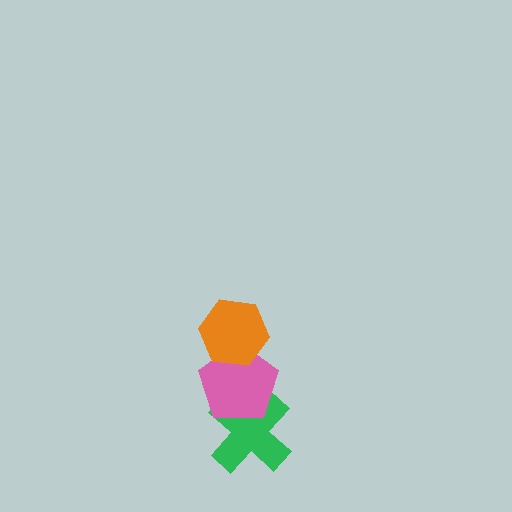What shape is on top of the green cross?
The pink pentagon is on top of the green cross.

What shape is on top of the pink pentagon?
The orange hexagon is on top of the pink pentagon.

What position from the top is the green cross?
The green cross is 3rd from the top.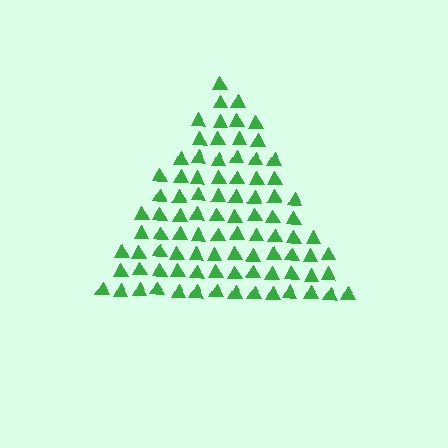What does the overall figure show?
The overall figure shows a triangle.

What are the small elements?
The small elements are triangles.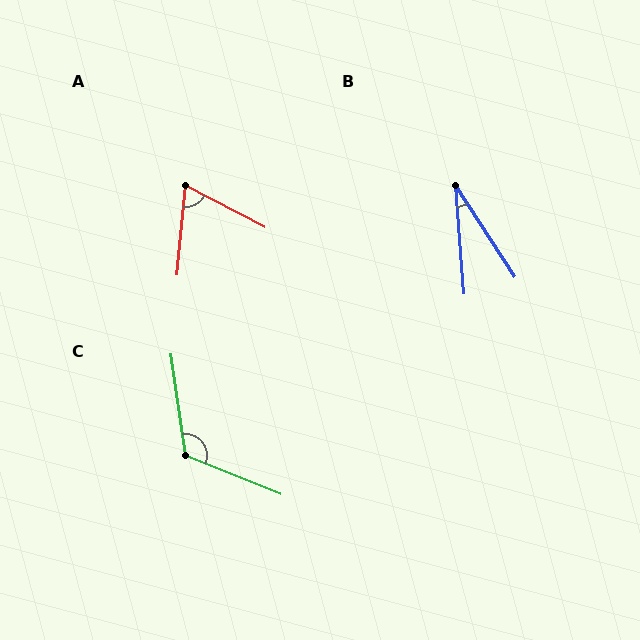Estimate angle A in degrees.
Approximately 68 degrees.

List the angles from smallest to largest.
B (29°), A (68°), C (120°).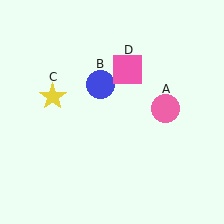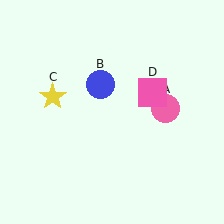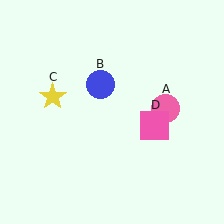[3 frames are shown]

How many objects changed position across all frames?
1 object changed position: pink square (object D).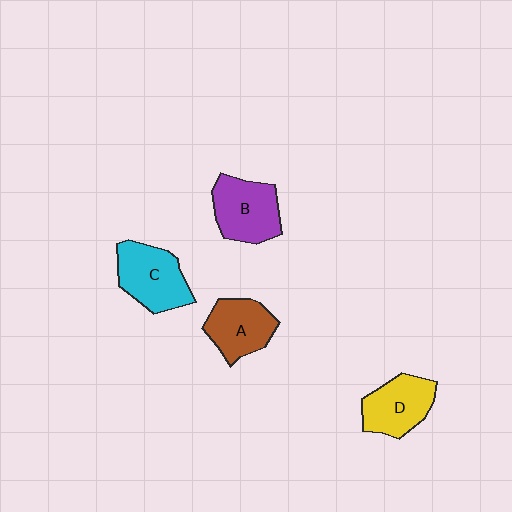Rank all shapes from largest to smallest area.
From largest to smallest: C (cyan), B (purple), D (yellow), A (brown).